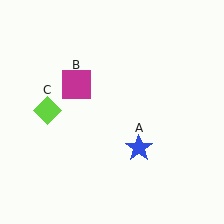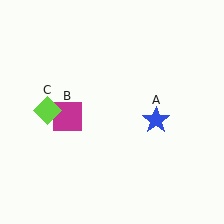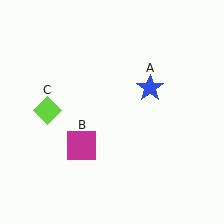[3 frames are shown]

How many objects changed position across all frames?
2 objects changed position: blue star (object A), magenta square (object B).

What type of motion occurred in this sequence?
The blue star (object A), magenta square (object B) rotated counterclockwise around the center of the scene.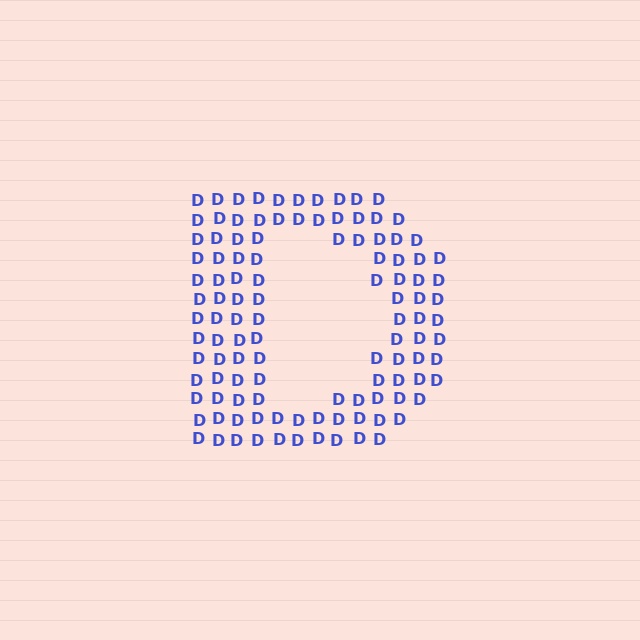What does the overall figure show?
The overall figure shows the letter D.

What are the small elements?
The small elements are letter D's.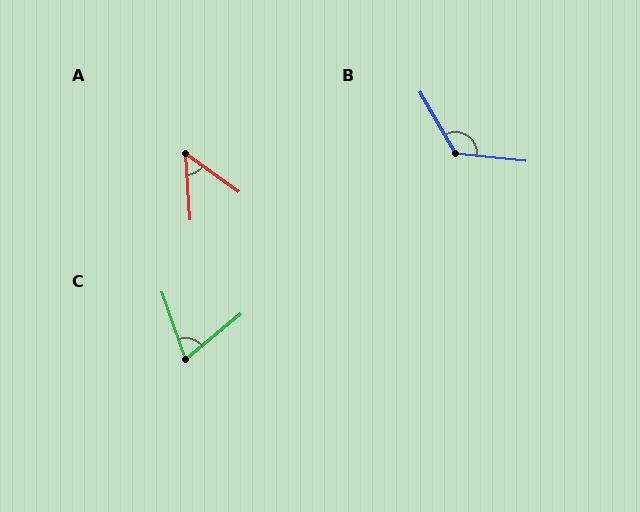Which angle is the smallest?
A, at approximately 51 degrees.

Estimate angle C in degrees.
Approximately 70 degrees.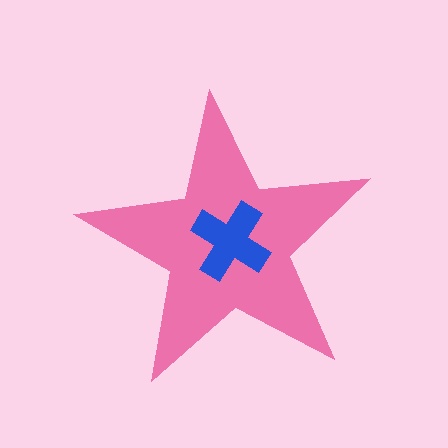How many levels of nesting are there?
2.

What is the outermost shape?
The pink star.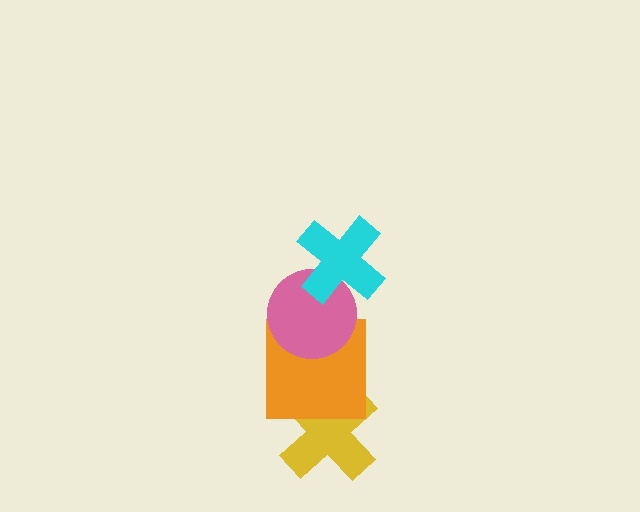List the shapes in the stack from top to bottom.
From top to bottom: the cyan cross, the pink circle, the orange square, the yellow cross.